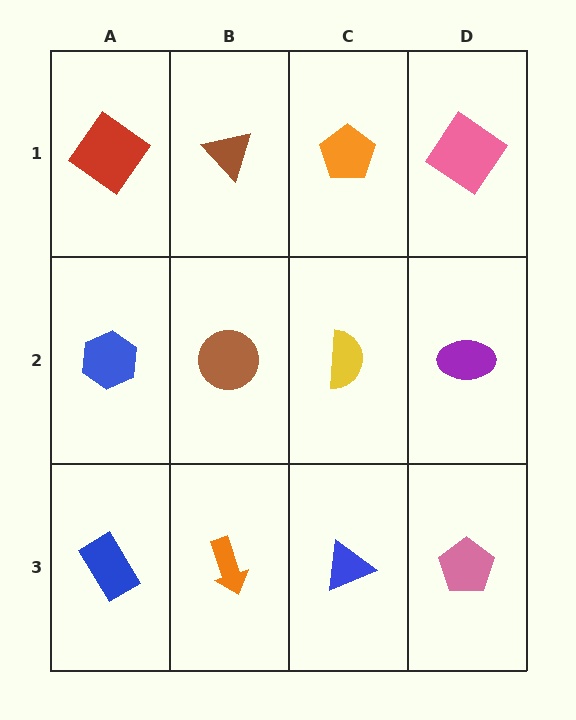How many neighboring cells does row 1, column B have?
3.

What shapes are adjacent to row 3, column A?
A blue hexagon (row 2, column A), an orange arrow (row 3, column B).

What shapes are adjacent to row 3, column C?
A yellow semicircle (row 2, column C), an orange arrow (row 3, column B), a pink pentagon (row 3, column D).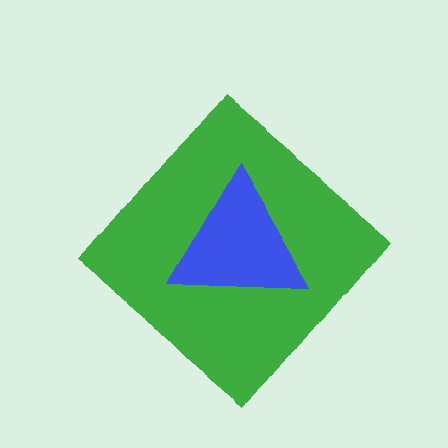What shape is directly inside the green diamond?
The blue triangle.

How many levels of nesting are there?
2.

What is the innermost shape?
The blue triangle.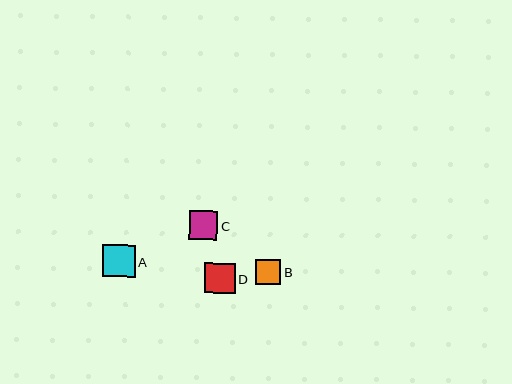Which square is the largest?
Square A is the largest with a size of approximately 33 pixels.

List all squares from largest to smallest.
From largest to smallest: A, D, C, B.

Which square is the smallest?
Square B is the smallest with a size of approximately 25 pixels.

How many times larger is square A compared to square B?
Square A is approximately 1.3 times the size of square B.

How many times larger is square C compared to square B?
Square C is approximately 1.1 times the size of square B.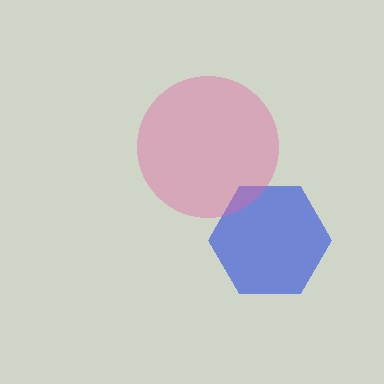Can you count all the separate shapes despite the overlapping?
Yes, there are 2 separate shapes.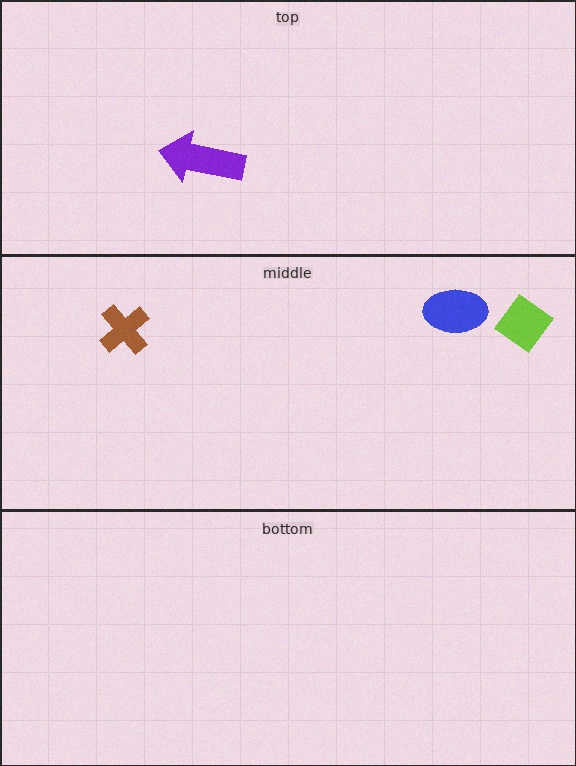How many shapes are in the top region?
1.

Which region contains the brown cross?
The middle region.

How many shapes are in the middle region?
3.